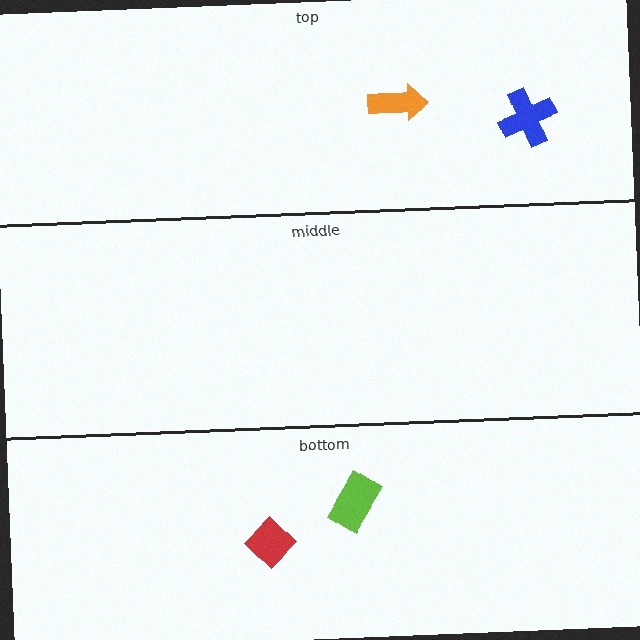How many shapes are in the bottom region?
2.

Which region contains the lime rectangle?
The bottom region.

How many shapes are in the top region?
2.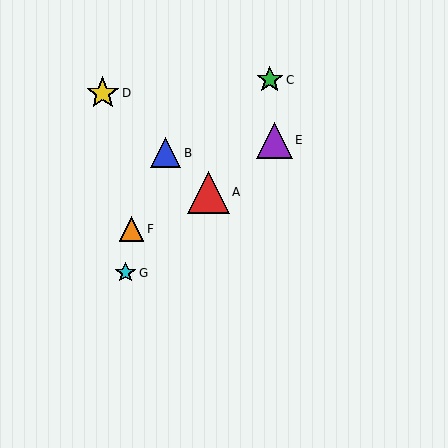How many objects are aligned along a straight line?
3 objects (A, B, D) are aligned along a straight line.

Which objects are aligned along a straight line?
Objects A, B, D are aligned along a straight line.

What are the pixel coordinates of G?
Object G is at (126, 273).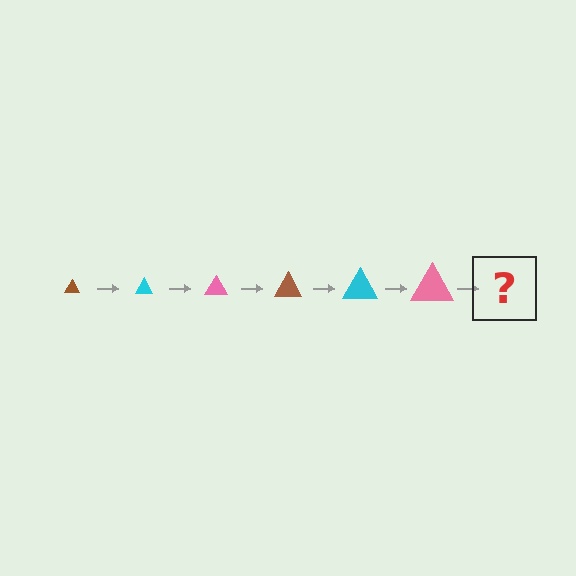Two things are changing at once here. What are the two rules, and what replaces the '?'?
The two rules are that the triangle grows larger each step and the color cycles through brown, cyan, and pink. The '?' should be a brown triangle, larger than the previous one.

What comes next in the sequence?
The next element should be a brown triangle, larger than the previous one.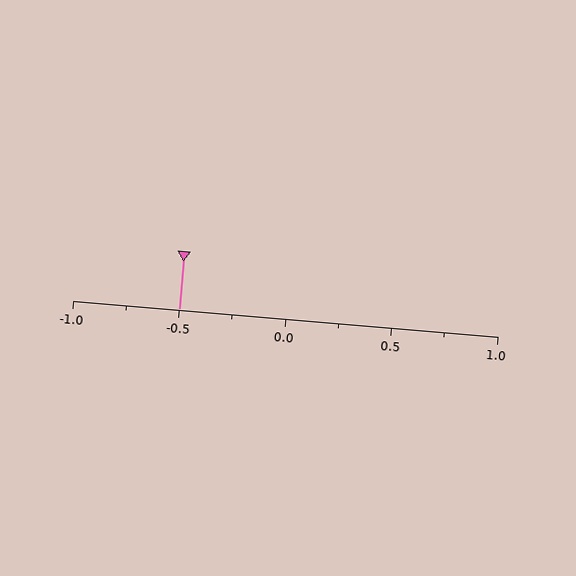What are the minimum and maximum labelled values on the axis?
The axis runs from -1.0 to 1.0.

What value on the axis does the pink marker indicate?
The marker indicates approximately -0.5.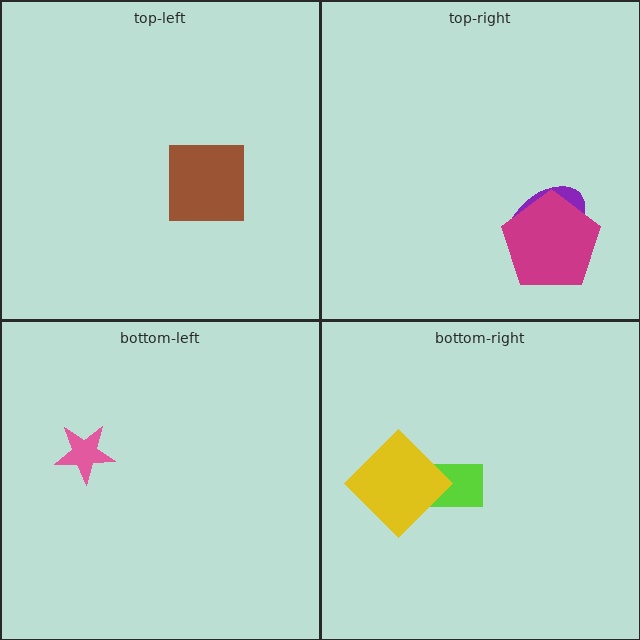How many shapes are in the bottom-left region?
1.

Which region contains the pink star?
The bottom-left region.